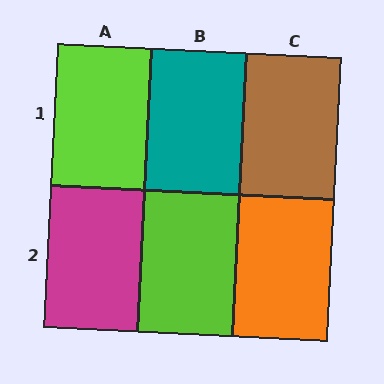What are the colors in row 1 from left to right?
Lime, teal, brown.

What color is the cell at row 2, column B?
Lime.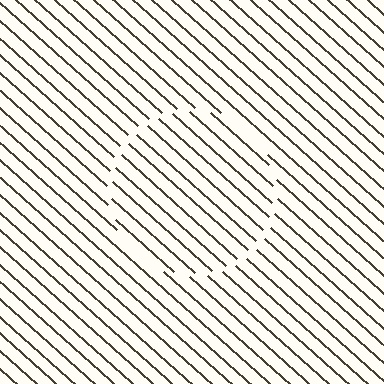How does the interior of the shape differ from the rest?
The interior of the shape contains the same grating, shifted by half a period — the contour is defined by the phase discontinuity where line-ends from the inner and outer gratings abut.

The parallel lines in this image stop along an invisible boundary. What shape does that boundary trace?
An illusory circle. The interior of the shape contains the same grating, shifted by half a period — the contour is defined by the phase discontinuity where line-ends from the inner and outer gratings abut.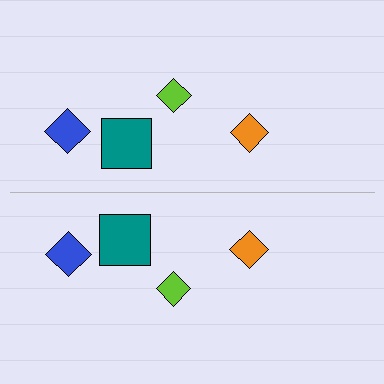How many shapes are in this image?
There are 8 shapes in this image.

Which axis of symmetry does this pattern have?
The pattern has a horizontal axis of symmetry running through the center of the image.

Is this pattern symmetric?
Yes, this pattern has bilateral (reflection) symmetry.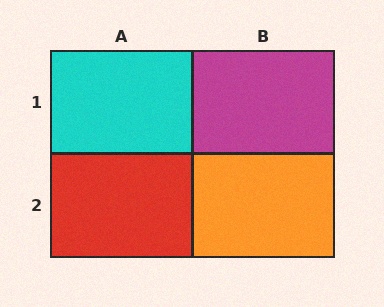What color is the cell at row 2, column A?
Red.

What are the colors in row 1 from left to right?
Cyan, magenta.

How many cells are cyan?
1 cell is cyan.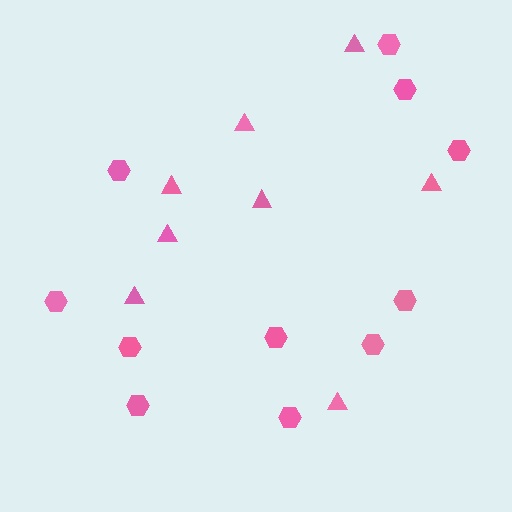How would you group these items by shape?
There are 2 groups: one group of triangles (8) and one group of hexagons (11).